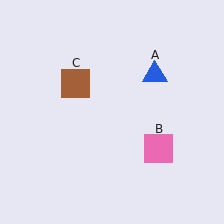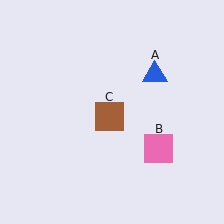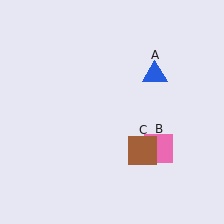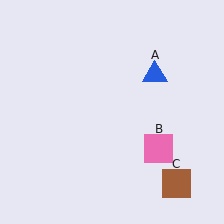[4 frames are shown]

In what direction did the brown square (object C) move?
The brown square (object C) moved down and to the right.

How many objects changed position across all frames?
1 object changed position: brown square (object C).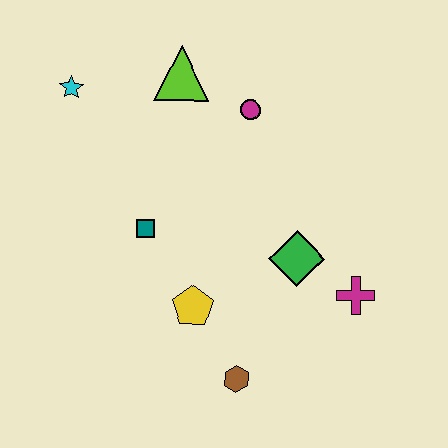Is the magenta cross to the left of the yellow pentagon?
No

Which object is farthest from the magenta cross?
The cyan star is farthest from the magenta cross.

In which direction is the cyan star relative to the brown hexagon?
The cyan star is above the brown hexagon.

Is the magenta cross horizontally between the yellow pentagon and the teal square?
No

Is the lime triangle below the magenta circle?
No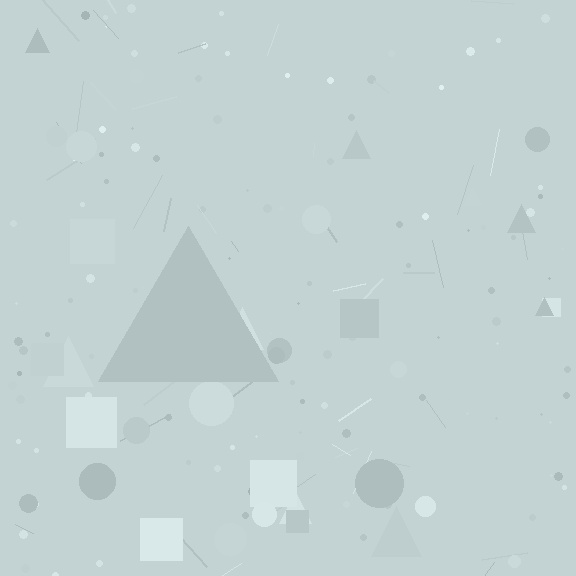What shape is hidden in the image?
A triangle is hidden in the image.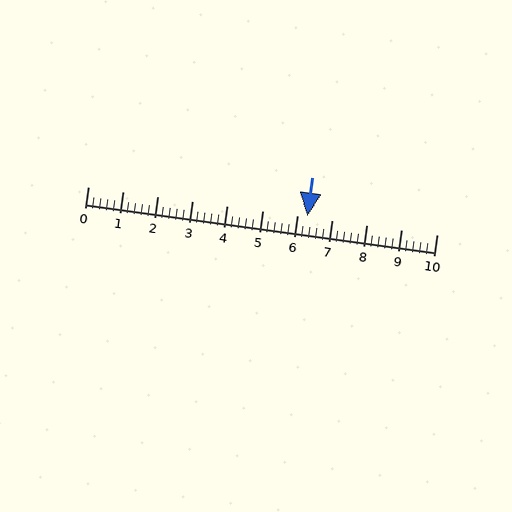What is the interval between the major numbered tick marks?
The major tick marks are spaced 1 units apart.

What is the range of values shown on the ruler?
The ruler shows values from 0 to 10.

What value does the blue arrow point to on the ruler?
The blue arrow points to approximately 6.3.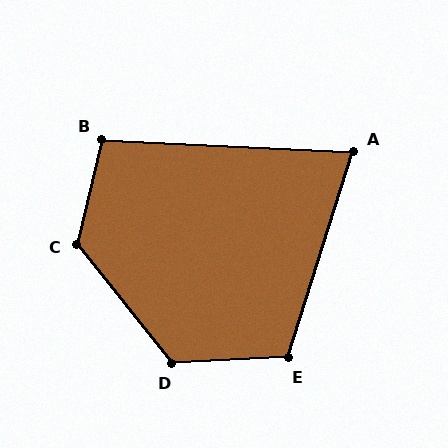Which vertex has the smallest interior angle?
A, at approximately 75 degrees.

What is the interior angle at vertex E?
Approximately 110 degrees (obtuse).